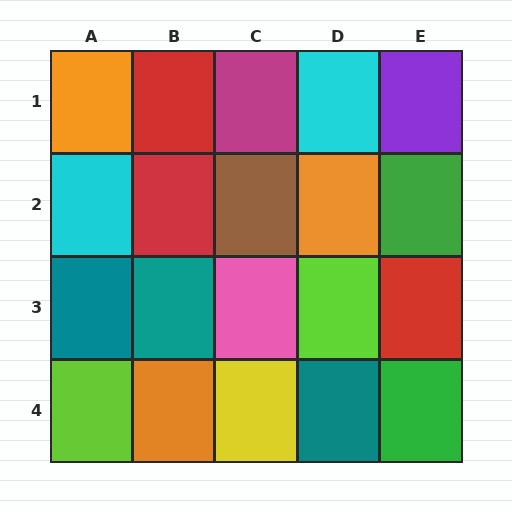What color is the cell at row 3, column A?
Teal.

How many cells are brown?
1 cell is brown.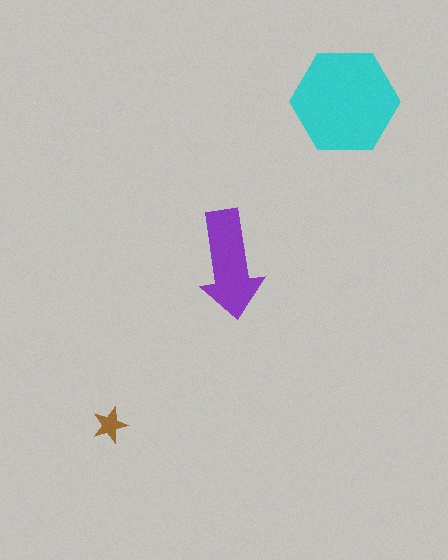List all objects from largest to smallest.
The cyan hexagon, the purple arrow, the brown star.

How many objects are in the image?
There are 3 objects in the image.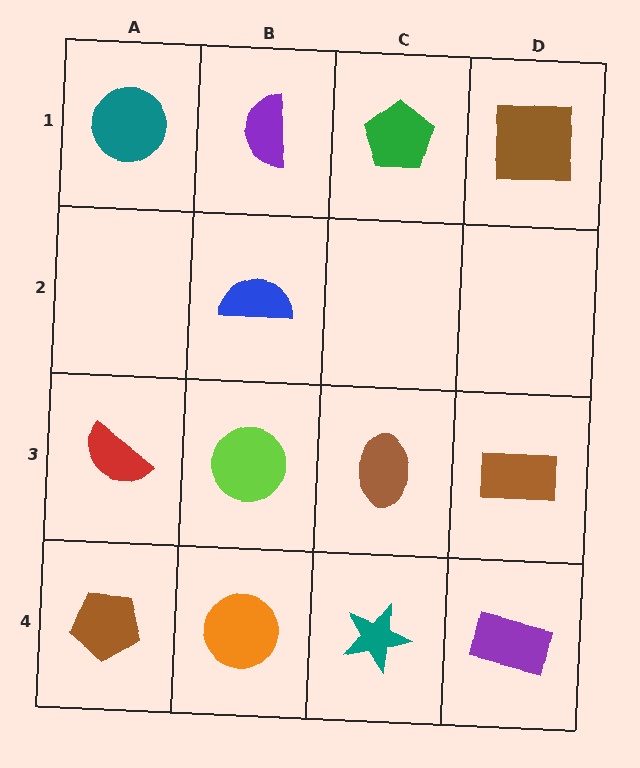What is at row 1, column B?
A purple semicircle.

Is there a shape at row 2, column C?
No, that cell is empty.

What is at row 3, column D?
A brown rectangle.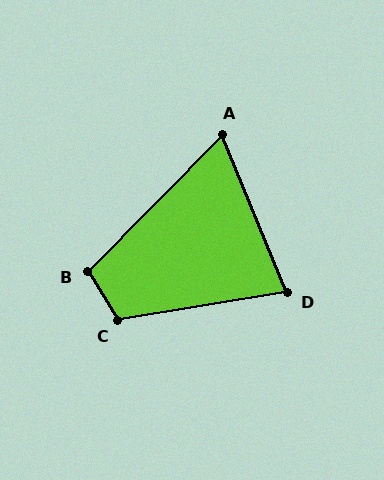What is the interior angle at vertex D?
Approximately 77 degrees (acute).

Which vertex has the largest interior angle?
C, at approximately 113 degrees.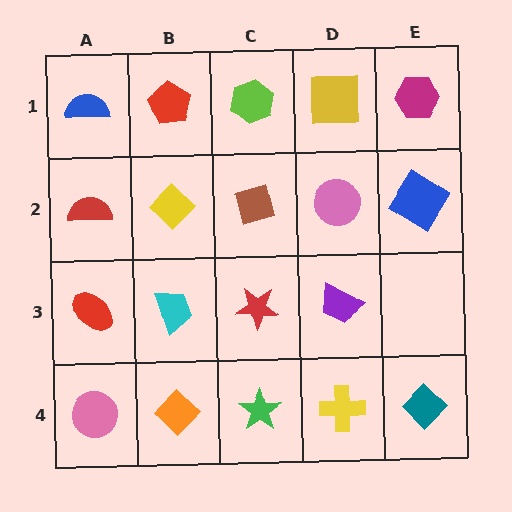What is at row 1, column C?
A lime hexagon.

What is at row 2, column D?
A pink circle.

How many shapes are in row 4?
5 shapes.